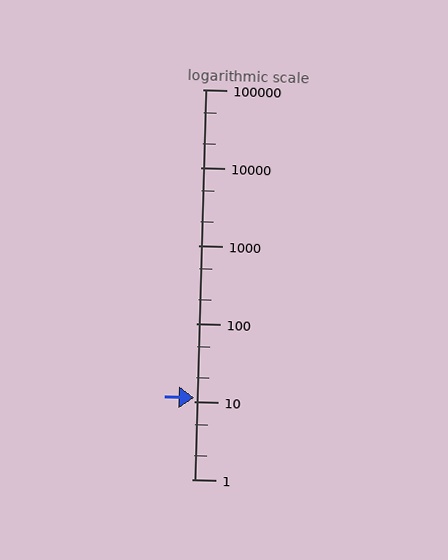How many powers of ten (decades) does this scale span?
The scale spans 5 decades, from 1 to 100000.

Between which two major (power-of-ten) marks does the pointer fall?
The pointer is between 10 and 100.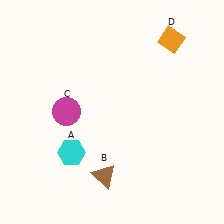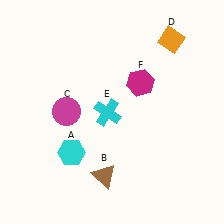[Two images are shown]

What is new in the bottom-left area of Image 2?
A cyan cross (E) was added in the bottom-left area of Image 2.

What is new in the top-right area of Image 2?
A magenta hexagon (F) was added in the top-right area of Image 2.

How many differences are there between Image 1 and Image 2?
There are 2 differences between the two images.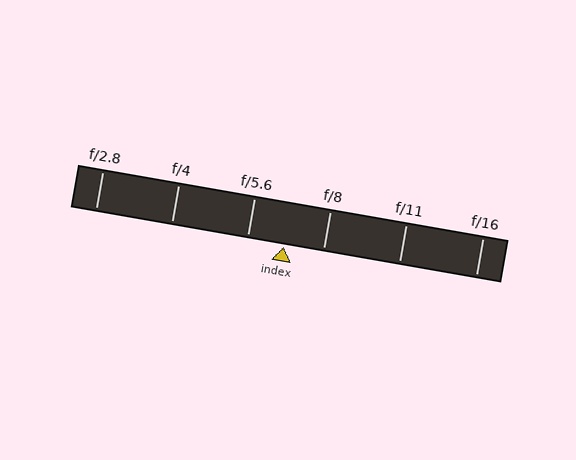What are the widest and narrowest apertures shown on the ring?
The widest aperture shown is f/2.8 and the narrowest is f/16.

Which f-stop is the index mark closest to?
The index mark is closest to f/5.6.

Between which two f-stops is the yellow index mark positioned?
The index mark is between f/5.6 and f/8.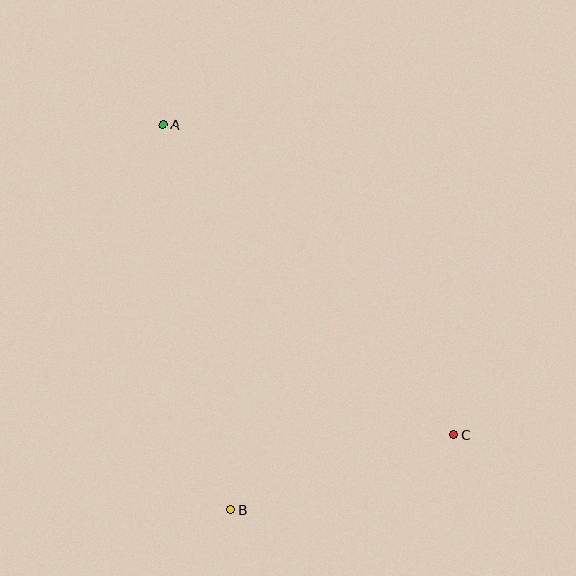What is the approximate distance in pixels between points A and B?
The distance between A and B is approximately 391 pixels.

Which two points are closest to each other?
Points B and C are closest to each other.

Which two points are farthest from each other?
Points A and C are farthest from each other.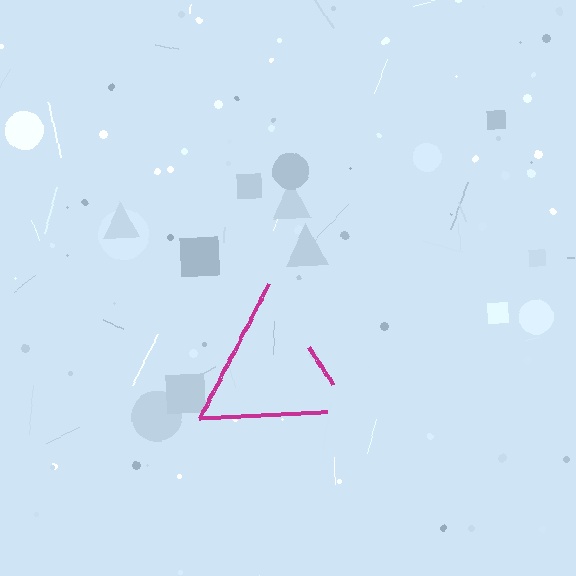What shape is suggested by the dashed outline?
The dashed outline suggests a triangle.